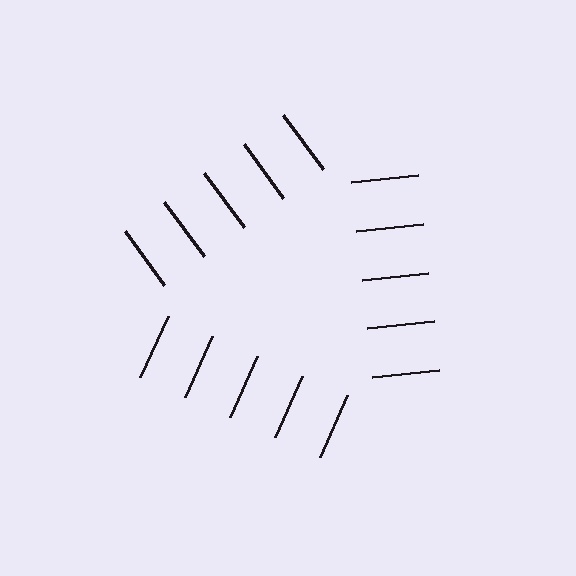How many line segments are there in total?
15 — 5 along each of the 3 edges.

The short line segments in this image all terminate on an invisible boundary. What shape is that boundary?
An illusory triangle — the line segments terminate on its edges but no continuous stroke is drawn.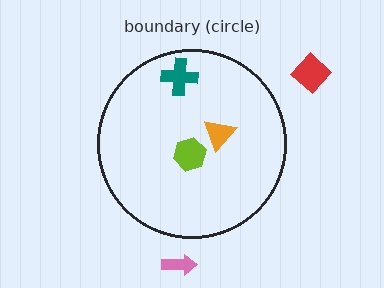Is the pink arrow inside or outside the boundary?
Outside.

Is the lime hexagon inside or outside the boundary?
Inside.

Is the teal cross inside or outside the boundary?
Inside.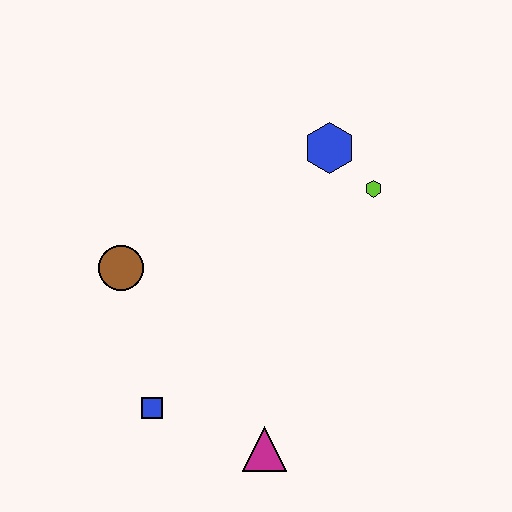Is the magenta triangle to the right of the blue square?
Yes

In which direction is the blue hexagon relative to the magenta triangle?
The blue hexagon is above the magenta triangle.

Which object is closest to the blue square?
The magenta triangle is closest to the blue square.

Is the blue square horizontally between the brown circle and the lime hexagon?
Yes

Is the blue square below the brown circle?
Yes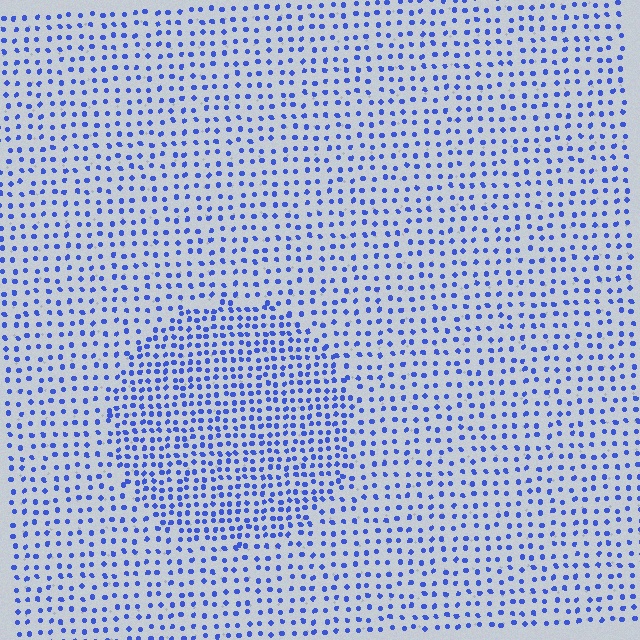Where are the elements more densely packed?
The elements are more densely packed inside the circle boundary.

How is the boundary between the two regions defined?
The boundary is defined by a change in element density (approximately 1.7x ratio). All elements are the same color, size, and shape.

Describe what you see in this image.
The image contains small blue elements arranged at two different densities. A circle-shaped region is visible where the elements are more densely packed than the surrounding area.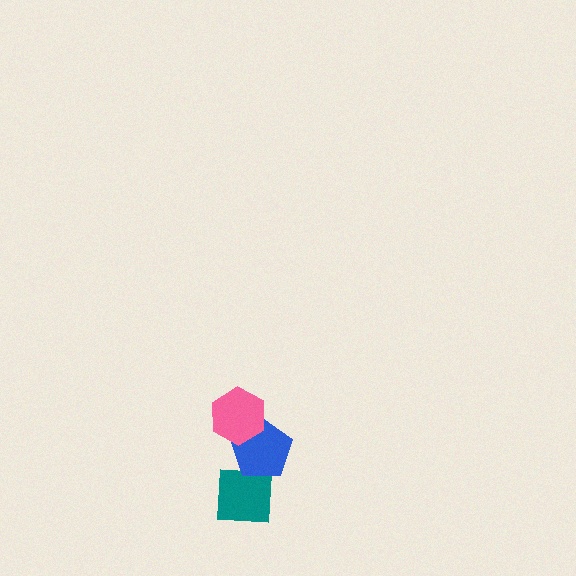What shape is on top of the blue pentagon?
The pink hexagon is on top of the blue pentagon.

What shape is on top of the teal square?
The blue pentagon is on top of the teal square.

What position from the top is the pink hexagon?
The pink hexagon is 1st from the top.